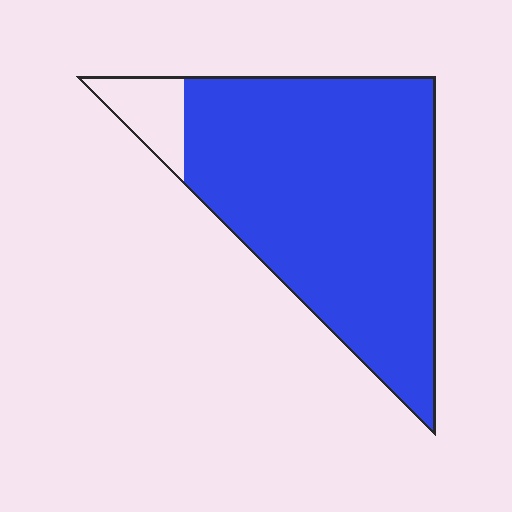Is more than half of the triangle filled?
Yes.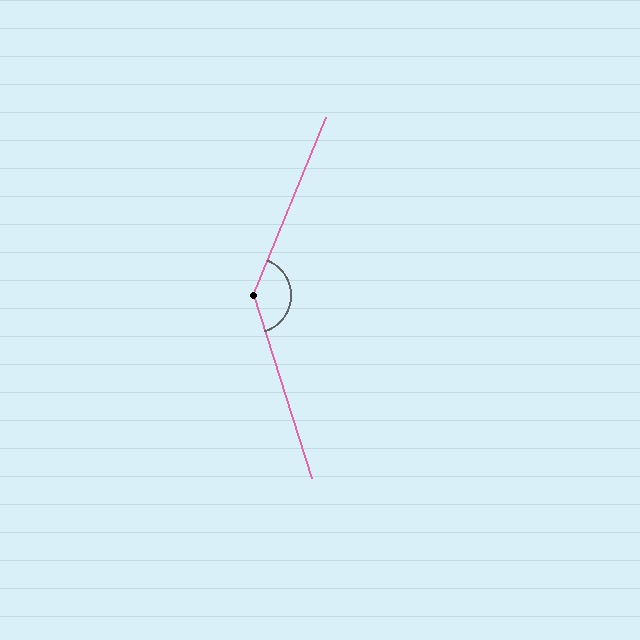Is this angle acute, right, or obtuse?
It is obtuse.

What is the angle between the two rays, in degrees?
Approximately 140 degrees.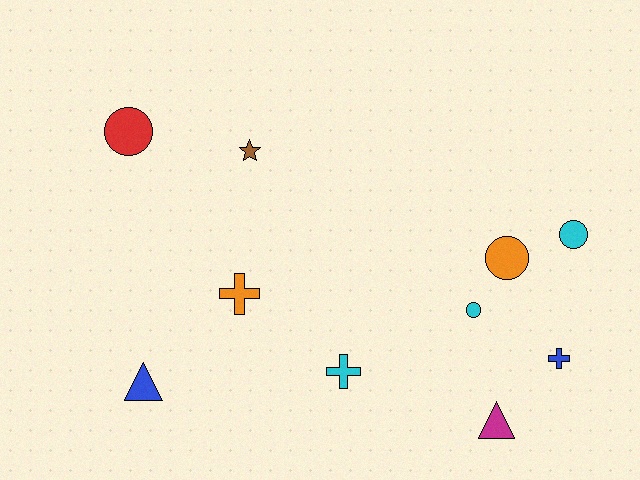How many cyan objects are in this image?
There are 3 cyan objects.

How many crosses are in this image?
There are 3 crosses.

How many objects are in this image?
There are 10 objects.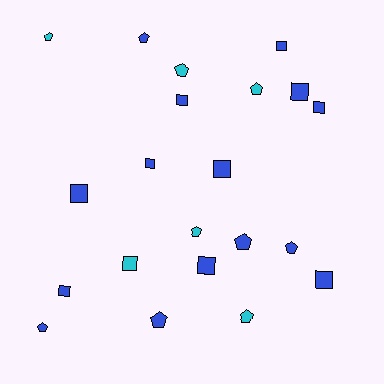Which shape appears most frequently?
Square, with 11 objects.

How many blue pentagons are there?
There are 5 blue pentagons.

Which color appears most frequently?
Blue, with 15 objects.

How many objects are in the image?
There are 21 objects.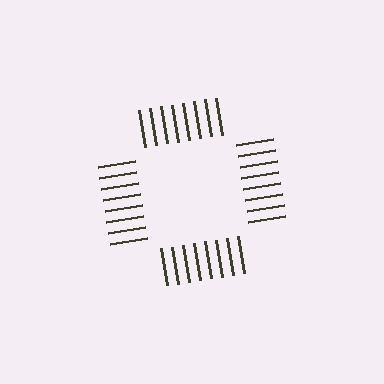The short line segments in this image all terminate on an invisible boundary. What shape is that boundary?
An illusory square — the line segments terminate on its edges but no continuous stroke is drawn.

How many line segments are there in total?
32 — 8 along each of the 4 edges.